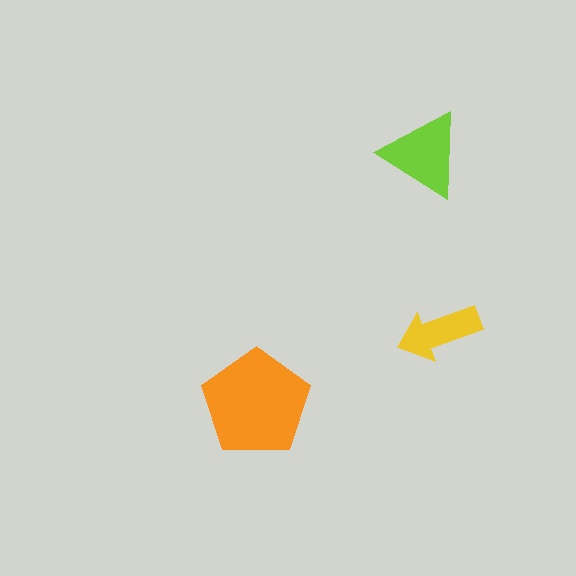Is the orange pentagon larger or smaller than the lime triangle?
Larger.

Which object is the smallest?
The yellow arrow.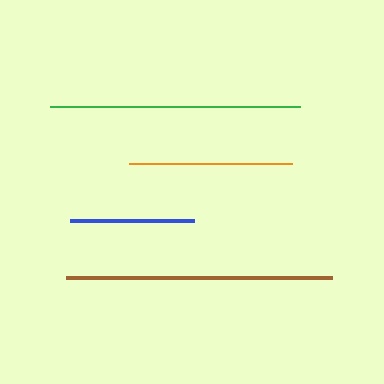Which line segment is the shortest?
The blue line is the shortest at approximately 123 pixels.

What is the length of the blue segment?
The blue segment is approximately 123 pixels long.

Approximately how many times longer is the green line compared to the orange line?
The green line is approximately 1.5 times the length of the orange line.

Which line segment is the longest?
The brown line is the longest at approximately 266 pixels.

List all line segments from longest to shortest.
From longest to shortest: brown, green, orange, blue.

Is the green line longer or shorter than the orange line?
The green line is longer than the orange line.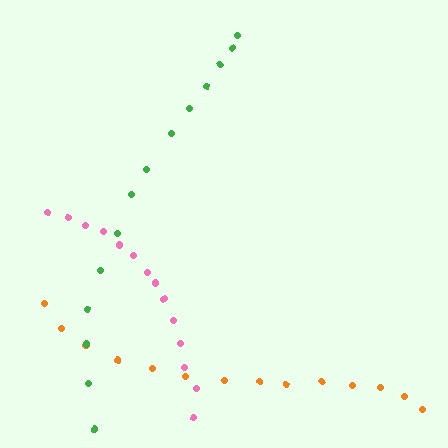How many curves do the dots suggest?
There are 3 distinct paths.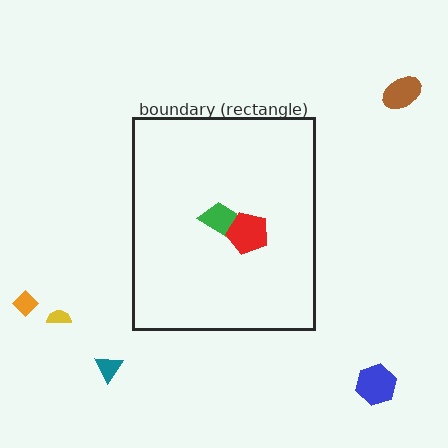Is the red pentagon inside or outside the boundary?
Inside.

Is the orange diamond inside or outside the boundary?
Outside.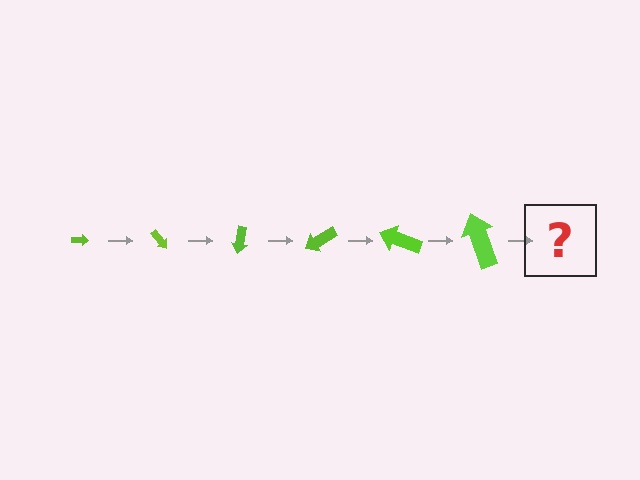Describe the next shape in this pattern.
It should be an arrow, larger than the previous one and rotated 300 degrees from the start.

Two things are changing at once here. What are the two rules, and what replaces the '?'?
The two rules are that the arrow grows larger each step and it rotates 50 degrees each step. The '?' should be an arrow, larger than the previous one and rotated 300 degrees from the start.